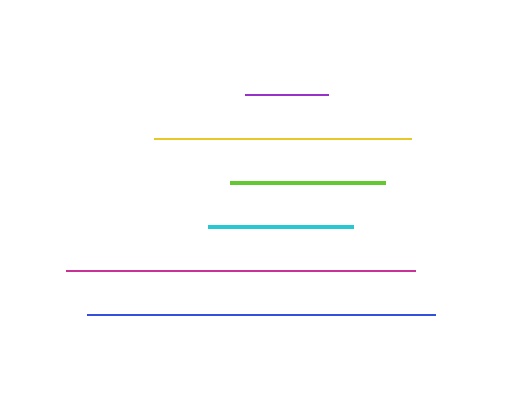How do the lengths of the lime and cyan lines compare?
The lime and cyan lines are approximately the same length.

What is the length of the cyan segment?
The cyan segment is approximately 145 pixels long.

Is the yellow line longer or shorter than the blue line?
The blue line is longer than the yellow line.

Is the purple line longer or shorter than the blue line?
The blue line is longer than the purple line.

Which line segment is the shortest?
The purple line is the shortest at approximately 83 pixels.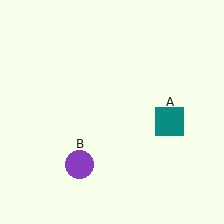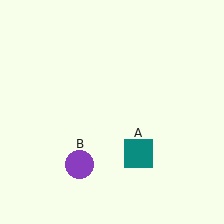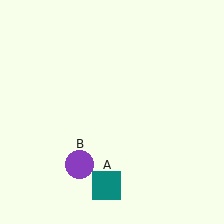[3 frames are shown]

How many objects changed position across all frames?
1 object changed position: teal square (object A).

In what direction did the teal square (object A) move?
The teal square (object A) moved down and to the left.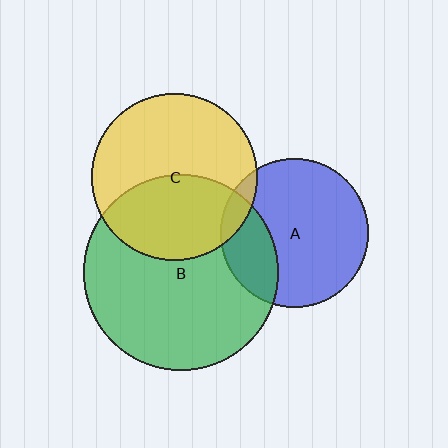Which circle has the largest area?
Circle B (green).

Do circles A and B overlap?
Yes.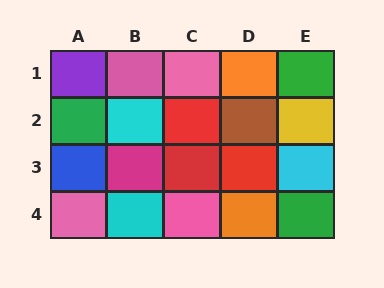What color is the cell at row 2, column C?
Red.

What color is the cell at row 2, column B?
Cyan.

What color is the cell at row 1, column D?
Orange.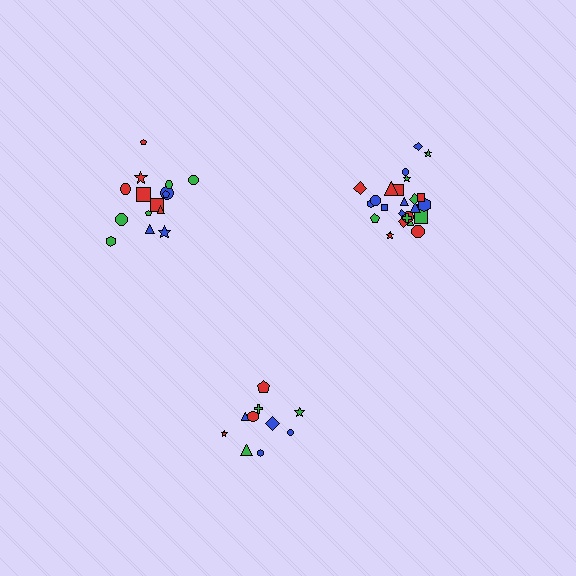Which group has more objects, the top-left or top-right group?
The top-right group.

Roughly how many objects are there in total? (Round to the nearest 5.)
Roughly 50 objects in total.